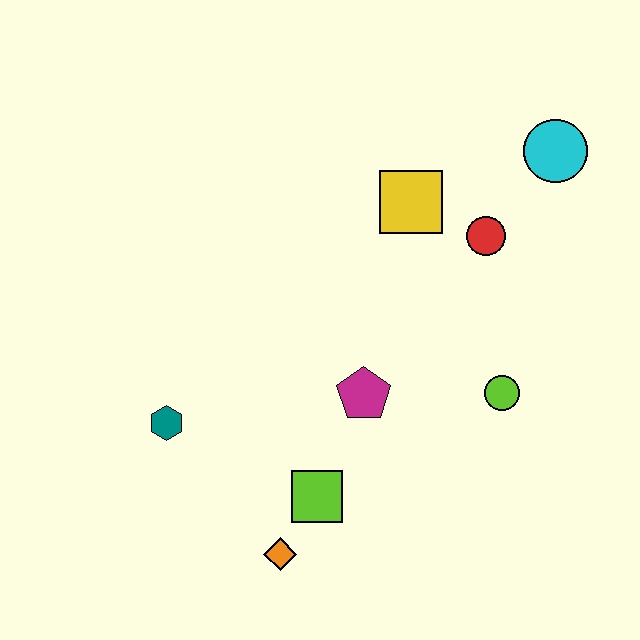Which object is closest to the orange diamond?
The lime square is closest to the orange diamond.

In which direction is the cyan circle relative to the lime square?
The cyan circle is above the lime square.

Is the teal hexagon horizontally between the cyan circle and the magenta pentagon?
No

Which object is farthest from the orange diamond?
The cyan circle is farthest from the orange diamond.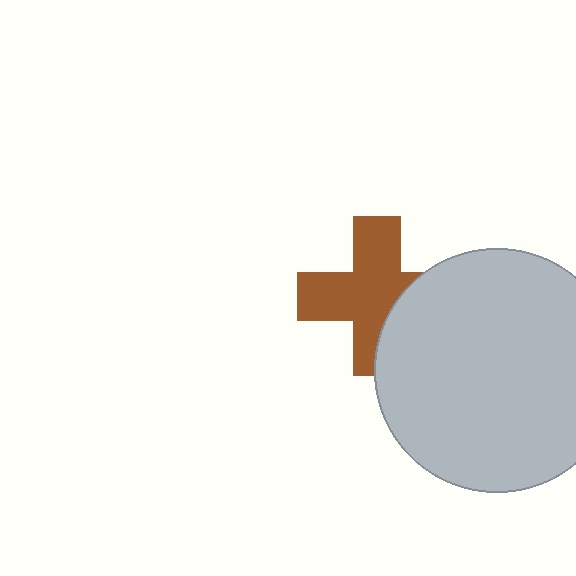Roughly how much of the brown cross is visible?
Most of it is visible (roughly 69%).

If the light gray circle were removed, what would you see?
You would see the complete brown cross.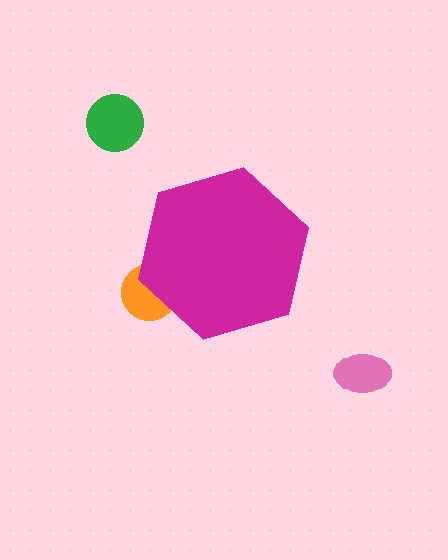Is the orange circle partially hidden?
Yes, the orange circle is partially hidden behind the magenta hexagon.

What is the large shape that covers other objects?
A magenta hexagon.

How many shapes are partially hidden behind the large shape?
1 shape is partially hidden.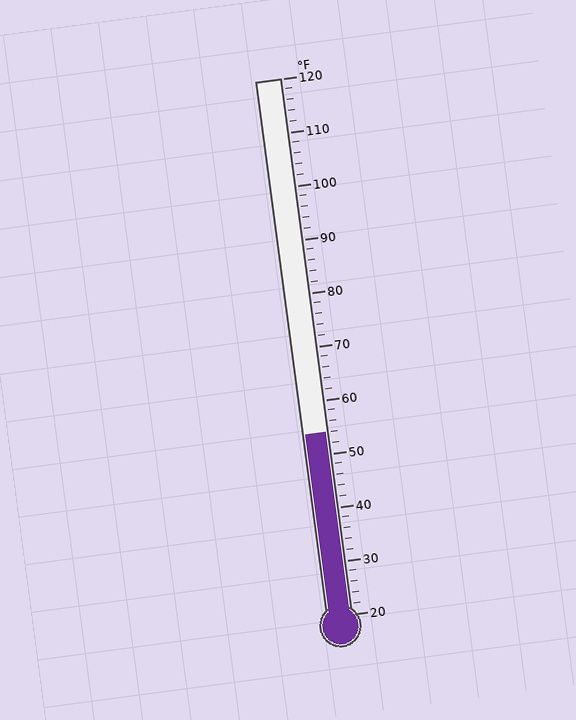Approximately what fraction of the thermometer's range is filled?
The thermometer is filled to approximately 35% of its range.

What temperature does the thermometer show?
The thermometer shows approximately 54°F.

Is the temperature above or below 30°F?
The temperature is above 30°F.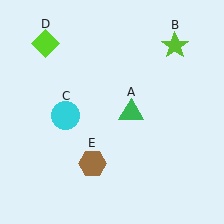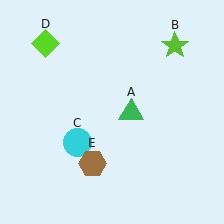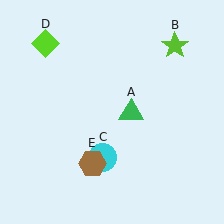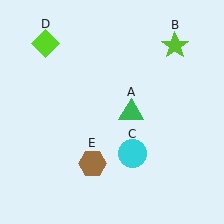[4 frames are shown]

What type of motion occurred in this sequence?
The cyan circle (object C) rotated counterclockwise around the center of the scene.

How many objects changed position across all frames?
1 object changed position: cyan circle (object C).